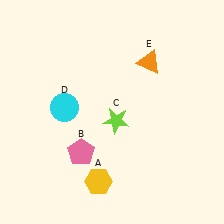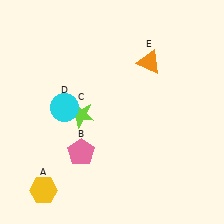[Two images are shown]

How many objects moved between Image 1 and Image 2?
2 objects moved between the two images.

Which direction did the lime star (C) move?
The lime star (C) moved left.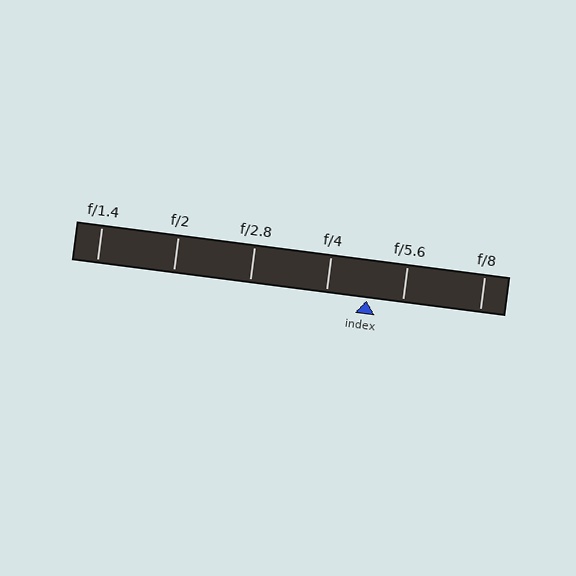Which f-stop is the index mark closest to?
The index mark is closest to f/5.6.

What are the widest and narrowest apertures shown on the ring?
The widest aperture shown is f/1.4 and the narrowest is f/8.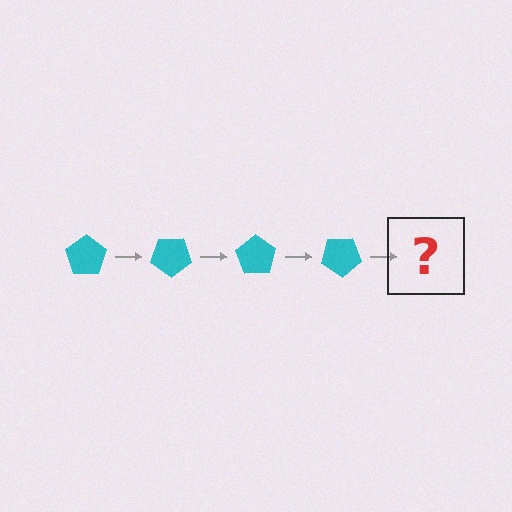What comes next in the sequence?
The next element should be a cyan pentagon rotated 140 degrees.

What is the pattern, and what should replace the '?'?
The pattern is that the pentagon rotates 35 degrees each step. The '?' should be a cyan pentagon rotated 140 degrees.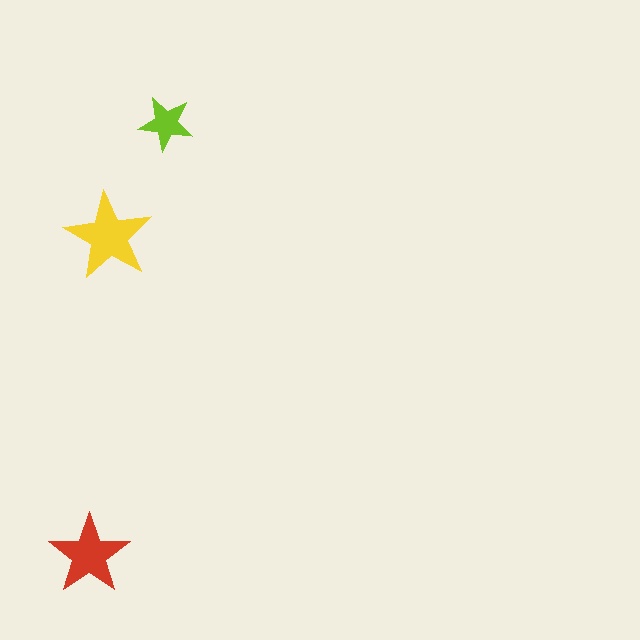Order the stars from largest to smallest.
the yellow one, the red one, the lime one.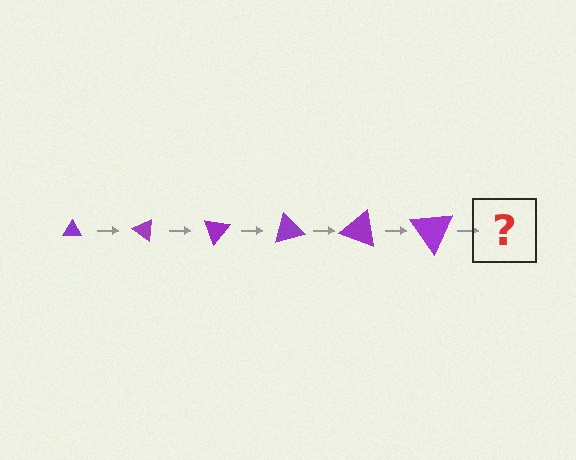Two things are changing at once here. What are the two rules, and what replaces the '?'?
The two rules are that the triangle grows larger each step and it rotates 35 degrees each step. The '?' should be a triangle, larger than the previous one and rotated 210 degrees from the start.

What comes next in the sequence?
The next element should be a triangle, larger than the previous one and rotated 210 degrees from the start.